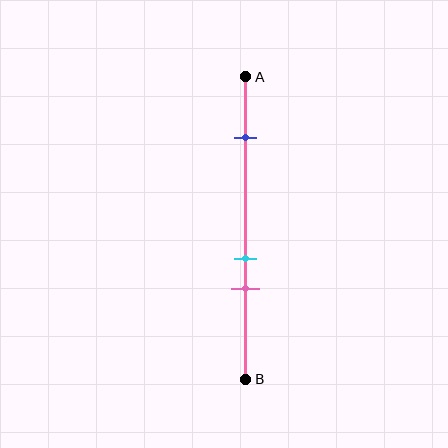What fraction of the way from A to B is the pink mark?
The pink mark is approximately 70% (0.7) of the way from A to B.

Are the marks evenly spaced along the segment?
No, the marks are not evenly spaced.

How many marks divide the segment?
There are 3 marks dividing the segment.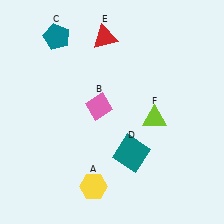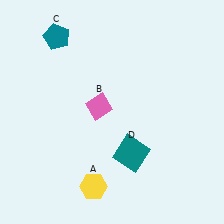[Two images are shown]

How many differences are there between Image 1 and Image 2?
There are 2 differences between the two images.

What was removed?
The lime triangle (F), the red triangle (E) were removed in Image 2.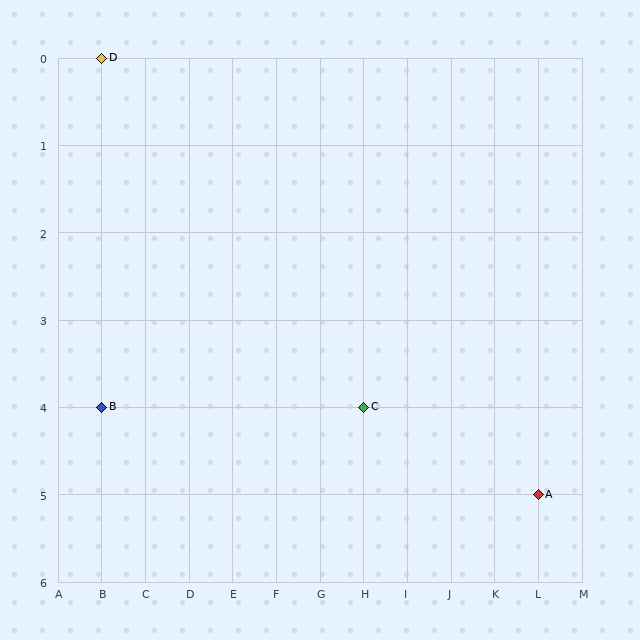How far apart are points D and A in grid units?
Points D and A are 10 columns and 5 rows apart (about 11.2 grid units diagonally).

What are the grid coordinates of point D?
Point D is at grid coordinates (B, 0).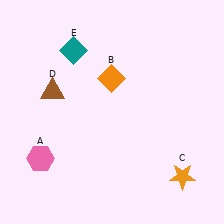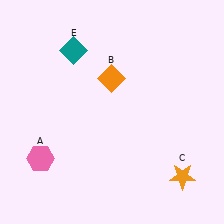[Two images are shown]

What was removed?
The brown triangle (D) was removed in Image 2.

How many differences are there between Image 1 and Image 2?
There is 1 difference between the two images.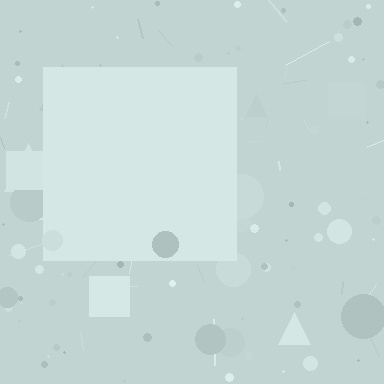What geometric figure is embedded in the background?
A square is embedded in the background.